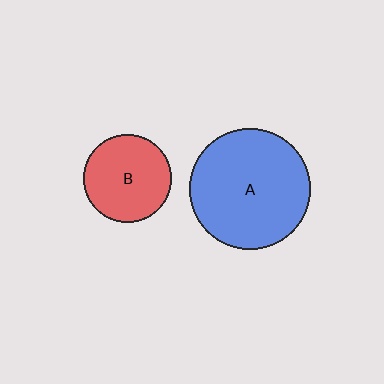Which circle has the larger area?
Circle A (blue).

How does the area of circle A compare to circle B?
Approximately 1.9 times.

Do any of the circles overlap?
No, none of the circles overlap.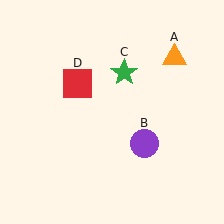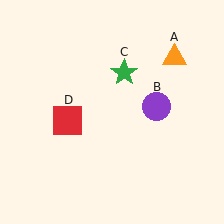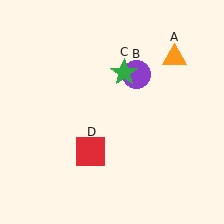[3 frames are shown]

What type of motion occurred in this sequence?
The purple circle (object B), red square (object D) rotated counterclockwise around the center of the scene.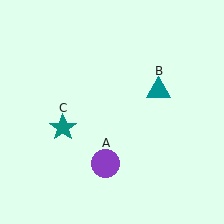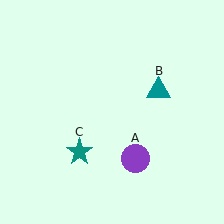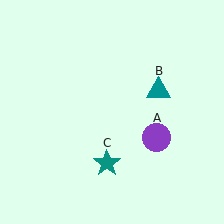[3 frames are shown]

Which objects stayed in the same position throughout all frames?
Teal triangle (object B) remained stationary.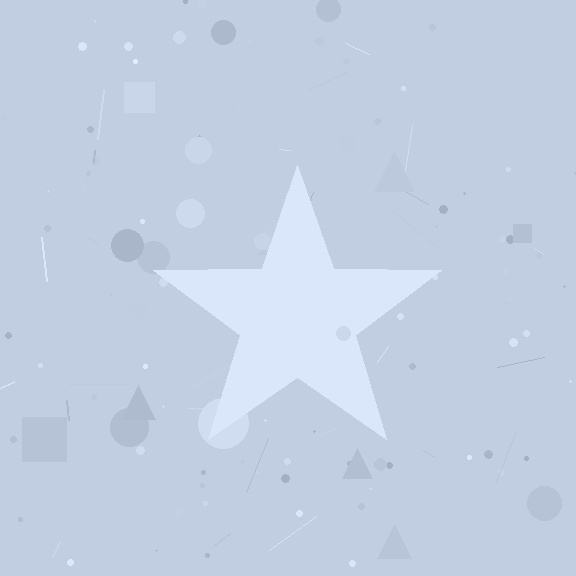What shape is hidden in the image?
A star is hidden in the image.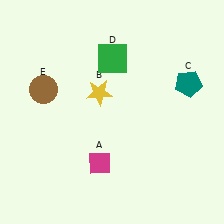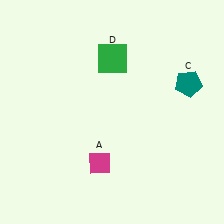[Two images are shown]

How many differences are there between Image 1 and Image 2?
There are 2 differences between the two images.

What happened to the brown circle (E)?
The brown circle (E) was removed in Image 2. It was in the top-left area of Image 1.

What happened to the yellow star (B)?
The yellow star (B) was removed in Image 2. It was in the top-left area of Image 1.